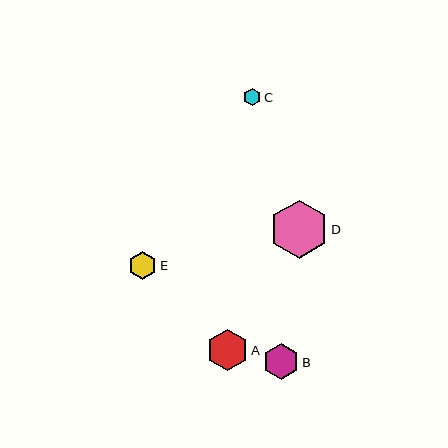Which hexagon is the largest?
Hexagon D is the largest with a size of approximately 58 pixels.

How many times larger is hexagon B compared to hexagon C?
Hexagon B is approximately 2.1 times the size of hexagon C.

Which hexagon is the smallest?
Hexagon C is the smallest with a size of approximately 17 pixels.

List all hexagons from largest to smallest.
From largest to smallest: D, A, B, E, C.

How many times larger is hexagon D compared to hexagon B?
Hexagon D is approximately 1.6 times the size of hexagon B.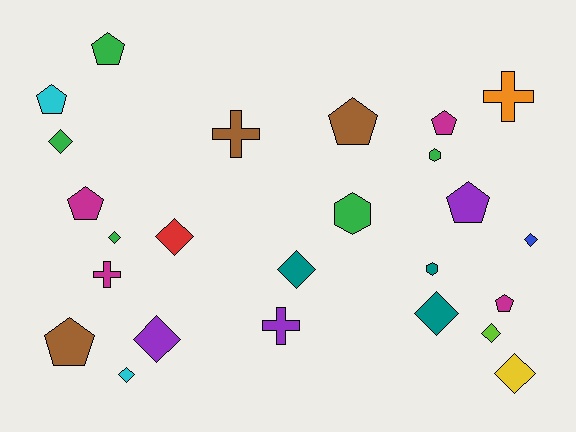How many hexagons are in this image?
There are 3 hexagons.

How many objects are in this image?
There are 25 objects.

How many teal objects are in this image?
There are 3 teal objects.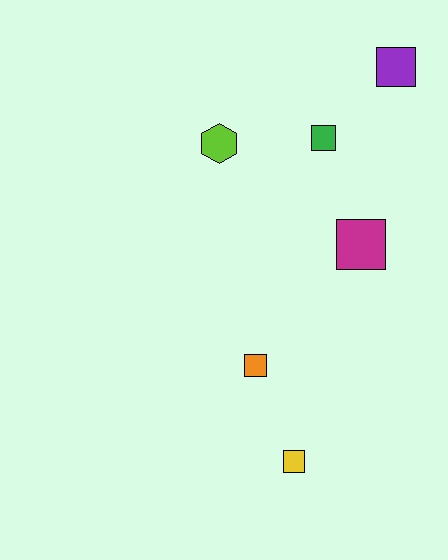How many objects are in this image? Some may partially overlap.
There are 6 objects.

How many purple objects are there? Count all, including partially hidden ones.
There is 1 purple object.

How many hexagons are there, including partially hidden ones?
There is 1 hexagon.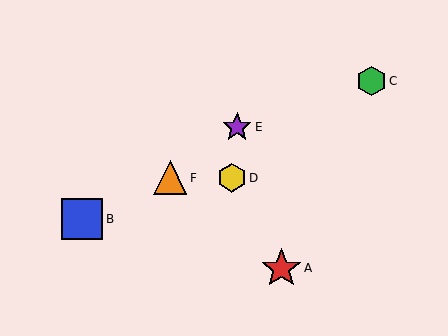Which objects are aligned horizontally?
Objects D, F are aligned horizontally.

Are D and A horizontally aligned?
No, D is at y≈178 and A is at y≈268.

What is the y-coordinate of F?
Object F is at y≈178.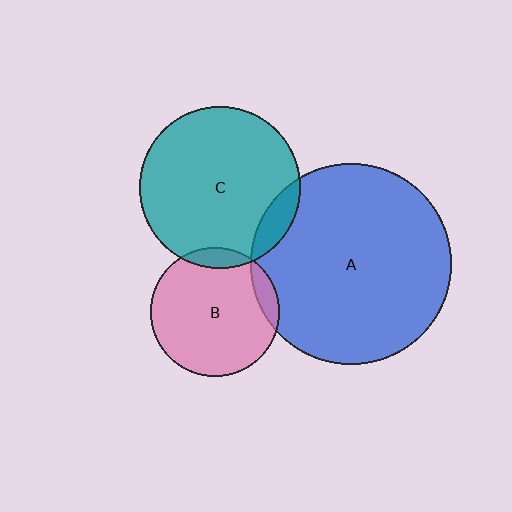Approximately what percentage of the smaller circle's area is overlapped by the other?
Approximately 10%.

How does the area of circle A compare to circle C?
Approximately 1.6 times.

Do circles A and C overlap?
Yes.